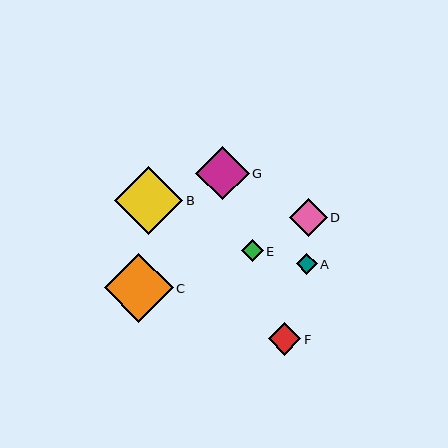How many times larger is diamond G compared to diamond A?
Diamond G is approximately 2.6 times the size of diamond A.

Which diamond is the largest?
Diamond C is the largest with a size of approximately 68 pixels.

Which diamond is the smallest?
Diamond A is the smallest with a size of approximately 20 pixels.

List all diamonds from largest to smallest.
From largest to smallest: C, B, G, D, F, E, A.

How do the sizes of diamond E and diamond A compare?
Diamond E and diamond A are approximately the same size.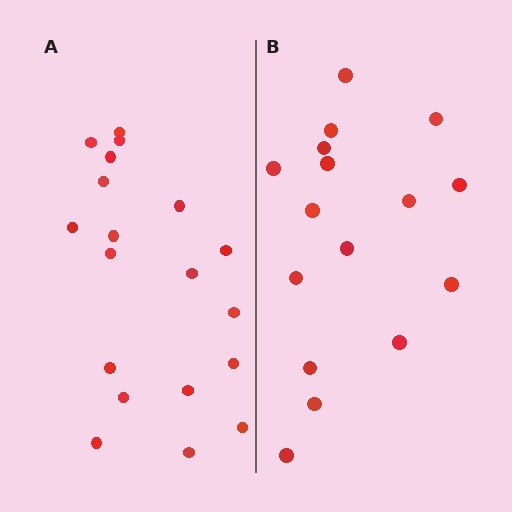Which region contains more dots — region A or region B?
Region A (the left region) has more dots.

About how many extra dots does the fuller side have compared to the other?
Region A has just a few more — roughly 2 or 3 more dots than region B.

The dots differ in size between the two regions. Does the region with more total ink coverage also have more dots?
No. Region B has more total ink coverage because its dots are larger, but region A actually contains more individual dots. Total area can be misleading — the number of items is what matters here.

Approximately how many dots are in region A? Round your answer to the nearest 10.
About 20 dots. (The exact count is 19, which rounds to 20.)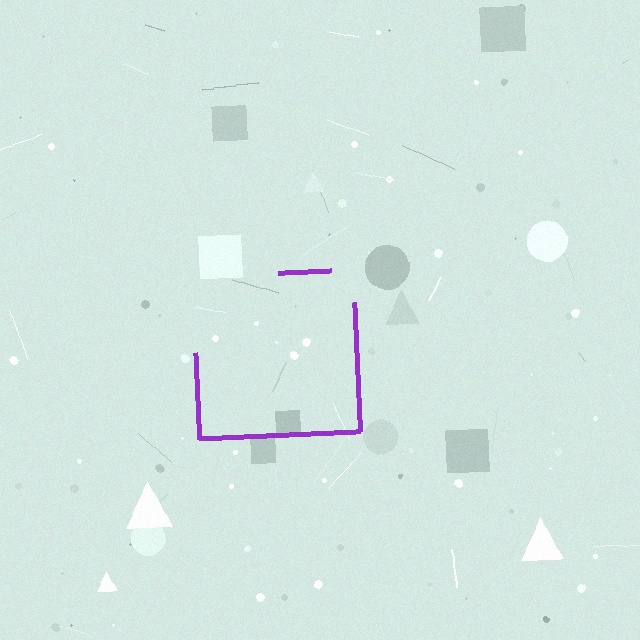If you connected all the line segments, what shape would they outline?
They would outline a square.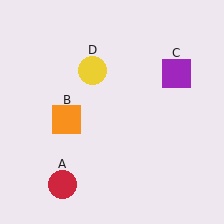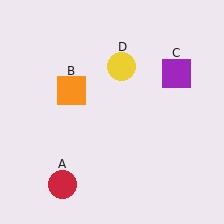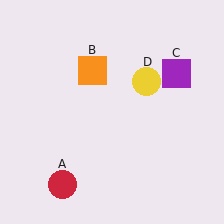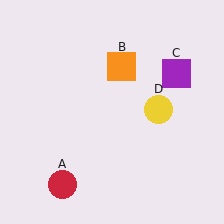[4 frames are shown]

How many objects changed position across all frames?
2 objects changed position: orange square (object B), yellow circle (object D).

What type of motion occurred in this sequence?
The orange square (object B), yellow circle (object D) rotated clockwise around the center of the scene.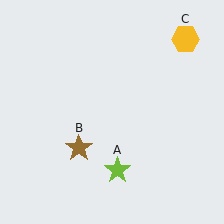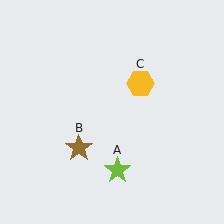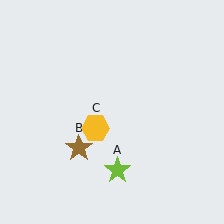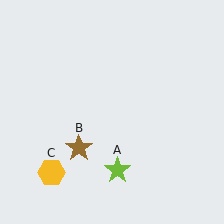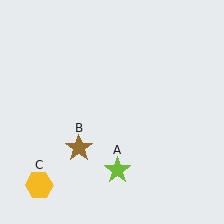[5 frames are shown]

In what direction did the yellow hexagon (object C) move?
The yellow hexagon (object C) moved down and to the left.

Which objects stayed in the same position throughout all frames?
Lime star (object A) and brown star (object B) remained stationary.